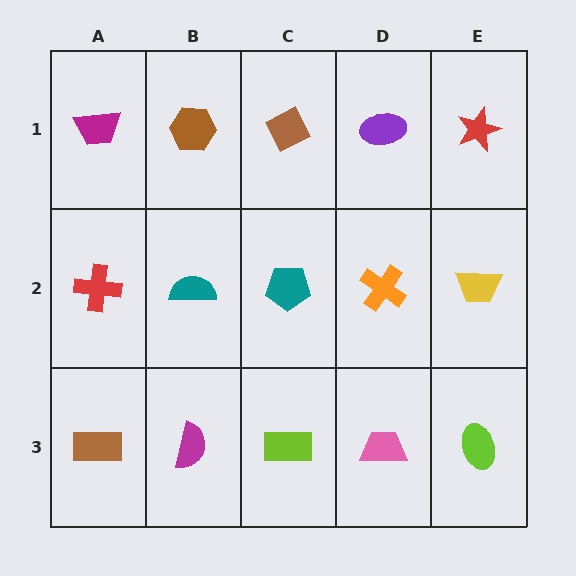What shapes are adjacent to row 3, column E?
A yellow trapezoid (row 2, column E), a pink trapezoid (row 3, column D).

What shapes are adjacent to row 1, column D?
An orange cross (row 2, column D), a brown diamond (row 1, column C), a red star (row 1, column E).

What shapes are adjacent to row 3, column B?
A teal semicircle (row 2, column B), a brown rectangle (row 3, column A), a lime rectangle (row 3, column C).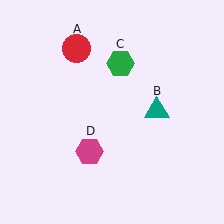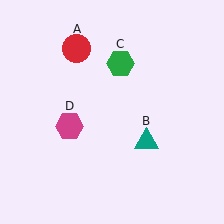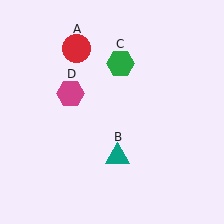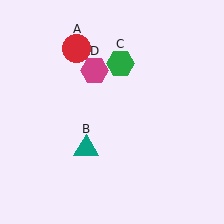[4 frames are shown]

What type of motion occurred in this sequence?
The teal triangle (object B), magenta hexagon (object D) rotated clockwise around the center of the scene.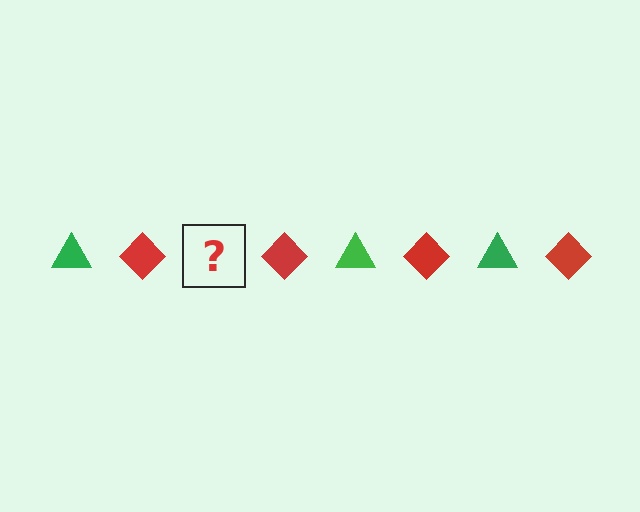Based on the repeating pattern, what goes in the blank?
The blank should be a green triangle.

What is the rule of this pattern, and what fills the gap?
The rule is that the pattern alternates between green triangle and red diamond. The gap should be filled with a green triangle.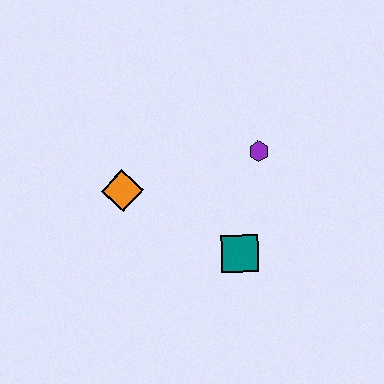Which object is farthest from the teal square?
The orange diamond is farthest from the teal square.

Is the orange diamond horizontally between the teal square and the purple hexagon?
No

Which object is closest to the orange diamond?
The teal square is closest to the orange diamond.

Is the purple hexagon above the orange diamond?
Yes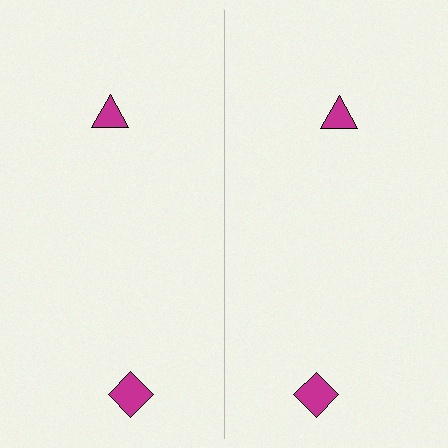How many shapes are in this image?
There are 4 shapes in this image.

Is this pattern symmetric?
Yes, this pattern has bilateral (reflection) symmetry.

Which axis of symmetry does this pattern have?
The pattern has a vertical axis of symmetry running through the center of the image.